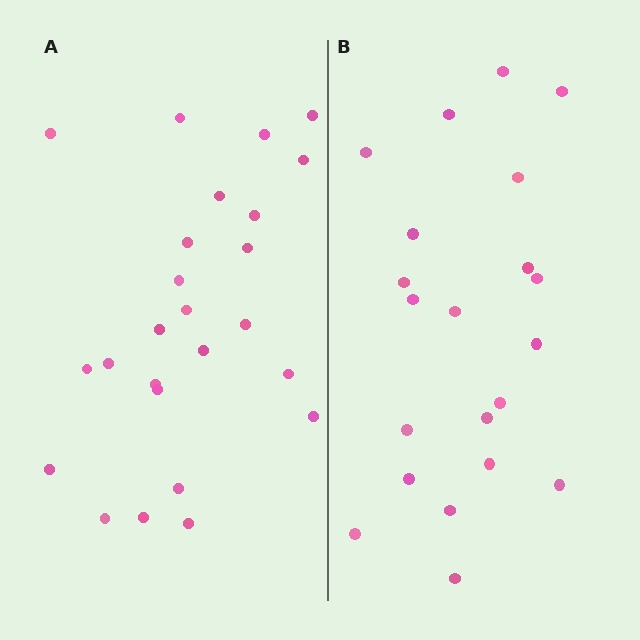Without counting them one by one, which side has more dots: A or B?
Region A (the left region) has more dots.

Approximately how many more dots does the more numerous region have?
Region A has about 4 more dots than region B.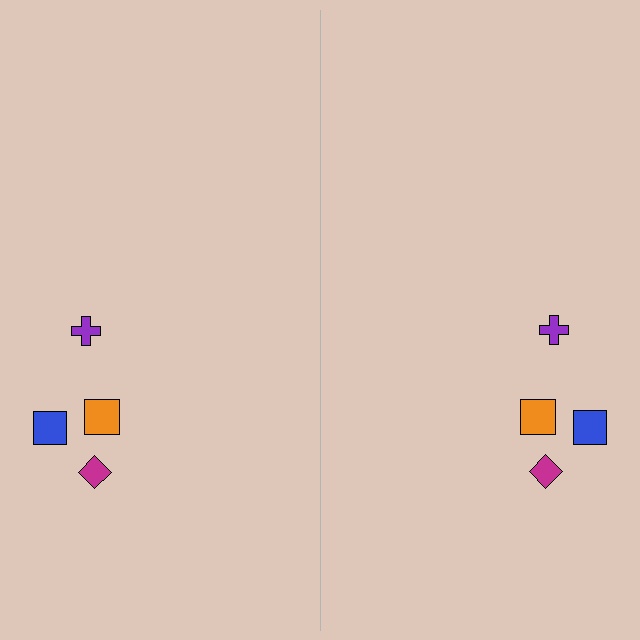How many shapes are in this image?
There are 8 shapes in this image.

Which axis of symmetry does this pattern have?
The pattern has a vertical axis of symmetry running through the center of the image.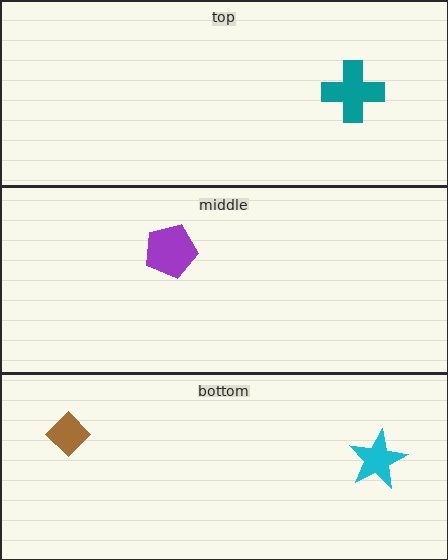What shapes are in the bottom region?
The brown diamond, the cyan star.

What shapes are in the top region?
The teal cross.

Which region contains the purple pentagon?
The middle region.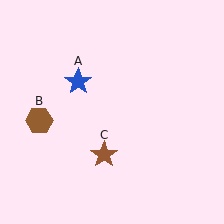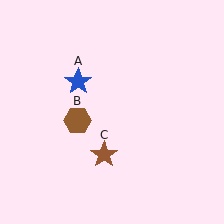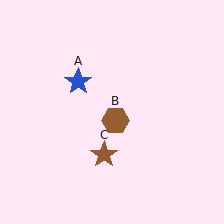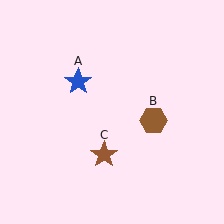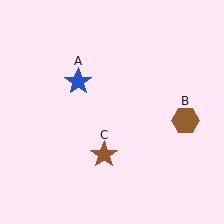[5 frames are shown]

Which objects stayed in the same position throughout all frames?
Blue star (object A) and brown star (object C) remained stationary.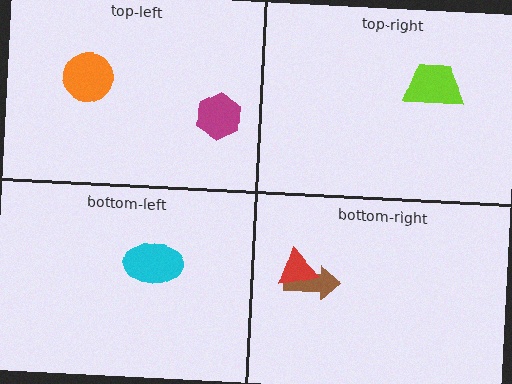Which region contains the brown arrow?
The bottom-right region.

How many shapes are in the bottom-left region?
1.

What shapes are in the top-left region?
The orange circle, the magenta hexagon.